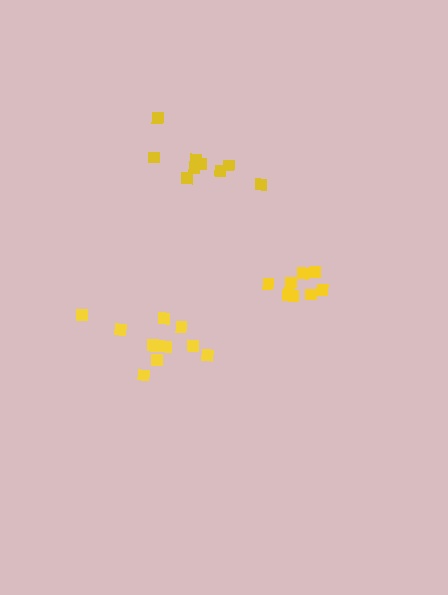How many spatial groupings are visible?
There are 3 spatial groupings.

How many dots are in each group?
Group 1: 11 dots, Group 2: 8 dots, Group 3: 9 dots (28 total).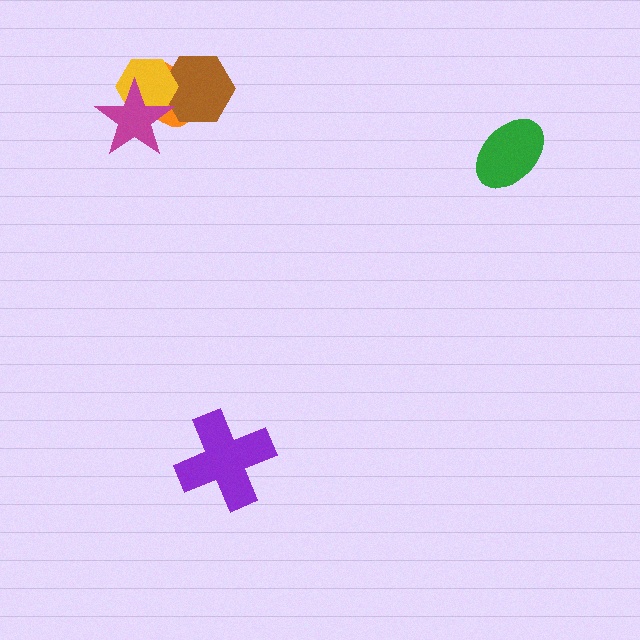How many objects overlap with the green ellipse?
0 objects overlap with the green ellipse.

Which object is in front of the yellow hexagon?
The magenta star is in front of the yellow hexagon.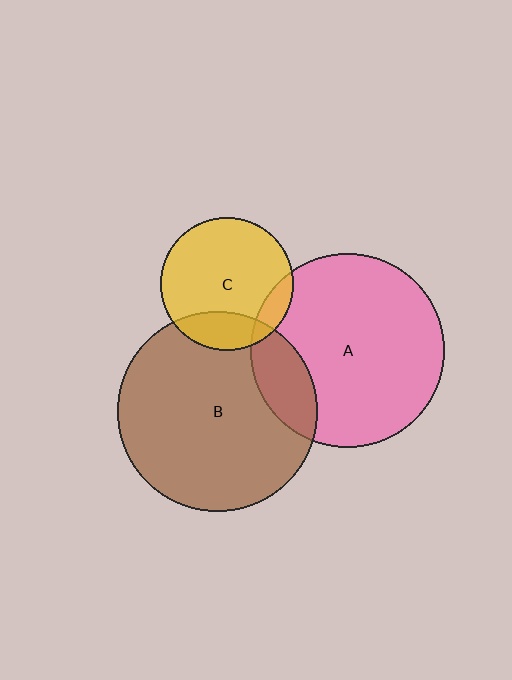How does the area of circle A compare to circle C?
Approximately 2.1 times.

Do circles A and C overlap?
Yes.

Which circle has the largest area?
Circle B (brown).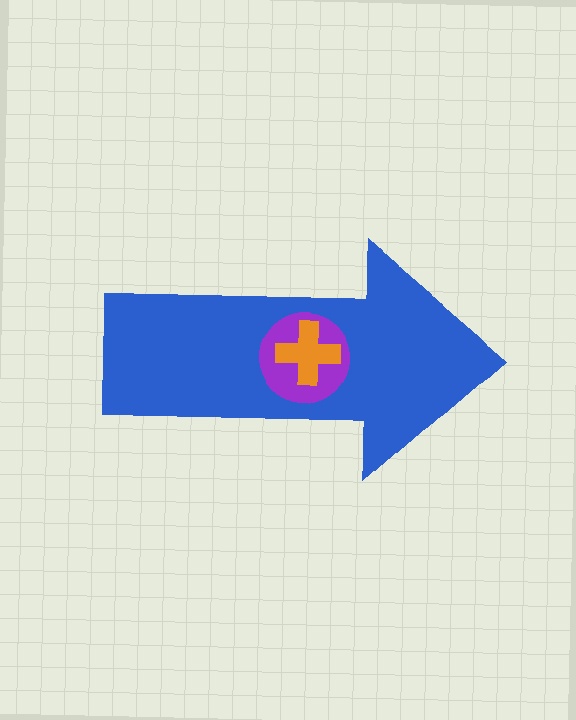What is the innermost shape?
The orange cross.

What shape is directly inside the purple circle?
The orange cross.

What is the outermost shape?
The blue arrow.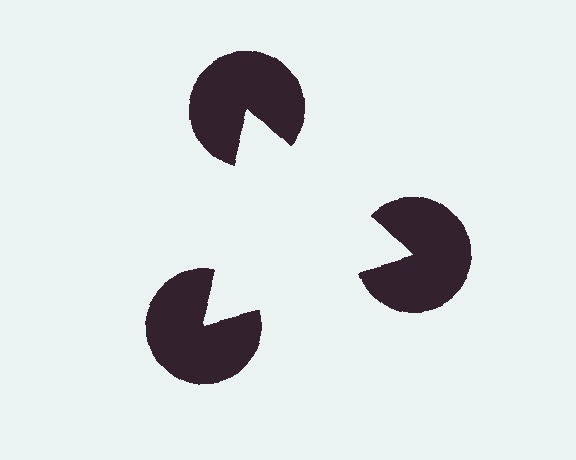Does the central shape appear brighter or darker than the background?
It typically appears slightly brighter than the background, even though no actual brightness change is drawn.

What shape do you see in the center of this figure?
An illusory triangle — its edges are inferred from the aligned wedge cuts in the pac-man discs, not physically drawn.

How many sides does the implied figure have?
3 sides.